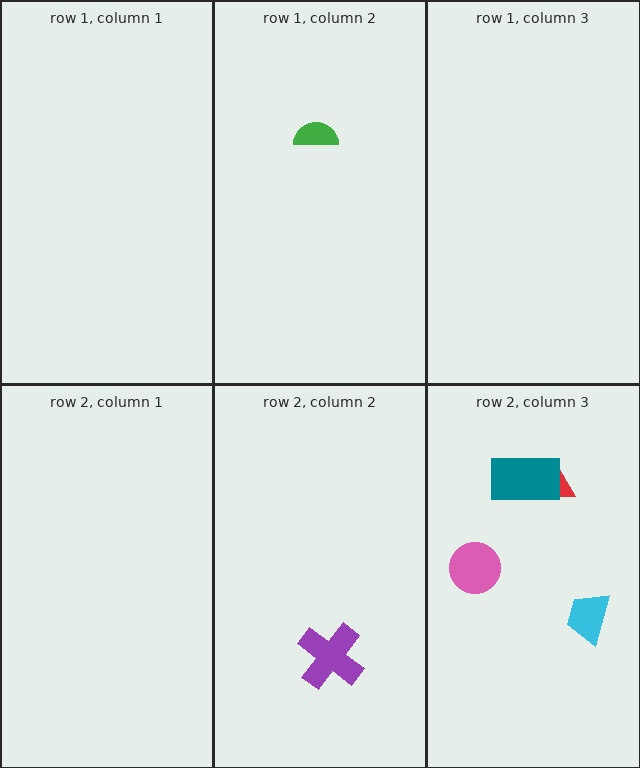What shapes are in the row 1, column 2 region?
The green semicircle.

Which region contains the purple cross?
The row 2, column 2 region.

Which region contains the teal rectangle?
The row 2, column 3 region.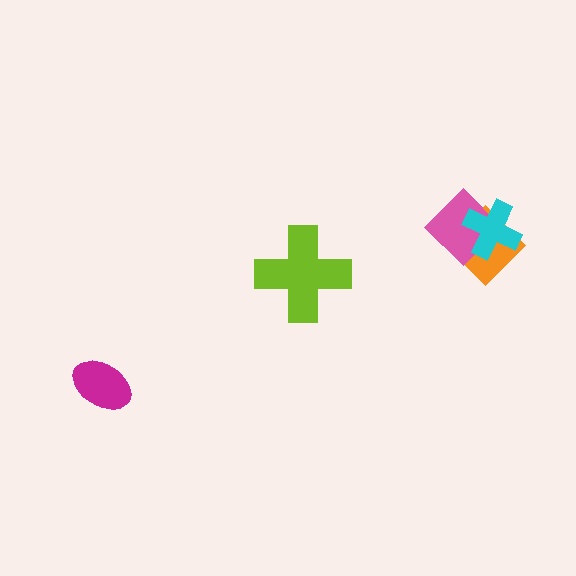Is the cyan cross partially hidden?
No, no other shape covers it.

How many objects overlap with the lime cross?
0 objects overlap with the lime cross.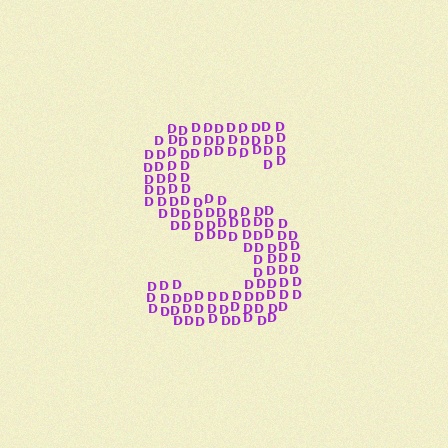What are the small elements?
The small elements are letter D's.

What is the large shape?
The large shape is the letter S.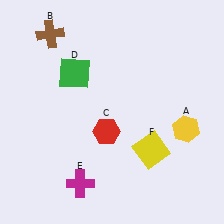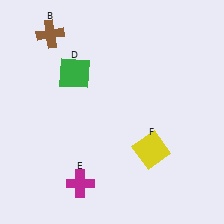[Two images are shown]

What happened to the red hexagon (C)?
The red hexagon (C) was removed in Image 2. It was in the bottom-left area of Image 1.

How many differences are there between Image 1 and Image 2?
There are 2 differences between the two images.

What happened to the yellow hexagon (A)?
The yellow hexagon (A) was removed in Image 2. It was in the bottom-right area of Image 1.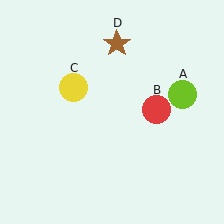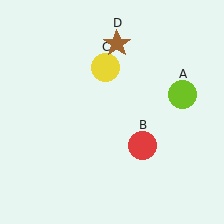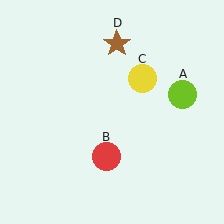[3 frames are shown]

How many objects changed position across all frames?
2 objects changed position: red circle (object B), yellow circle (object C).